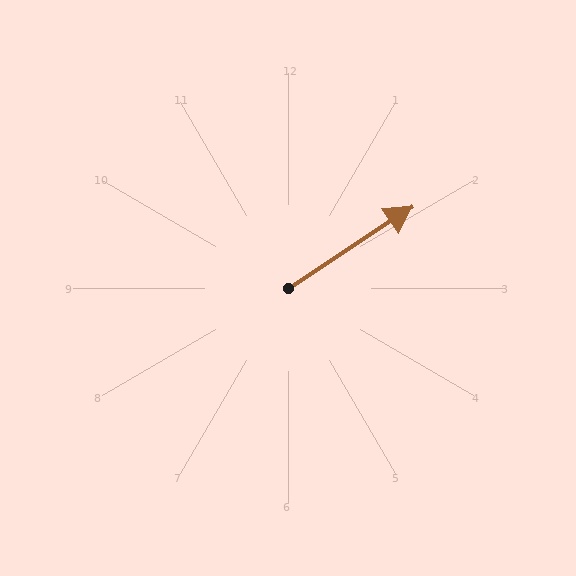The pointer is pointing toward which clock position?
Roughly 2 o'clock.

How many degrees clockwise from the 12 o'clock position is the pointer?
Approximately 57 degrees.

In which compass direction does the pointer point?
Northeast.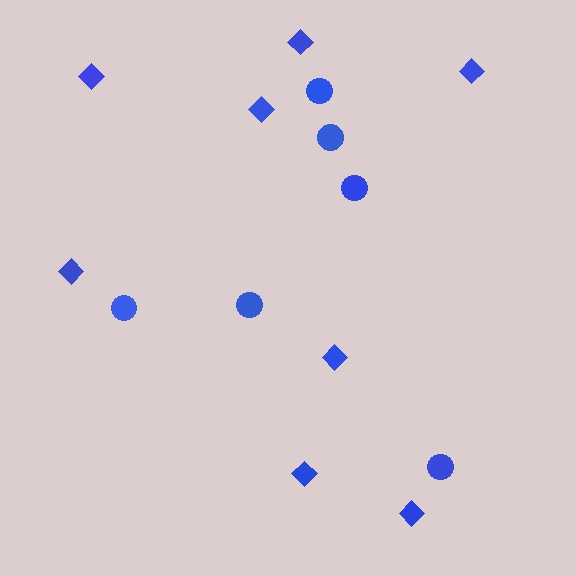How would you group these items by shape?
There are 2 groups: one group of diamonds (8) and one group of circles (6).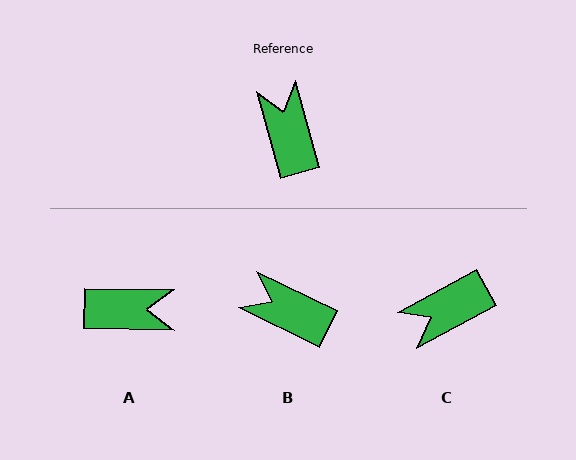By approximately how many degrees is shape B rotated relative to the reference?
Approximately 48 degrees counter-clockwise.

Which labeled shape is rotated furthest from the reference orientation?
A, about 107 degrees away.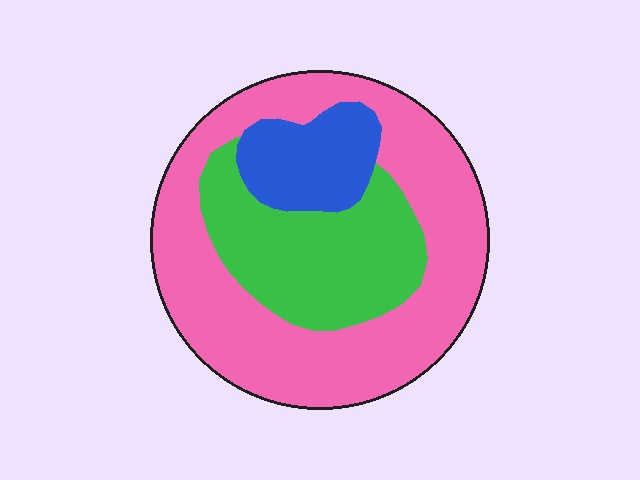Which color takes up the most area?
Pink, at roughly 60%.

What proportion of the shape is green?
Green takes up between a quarter and a half of the shape.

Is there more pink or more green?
Pink.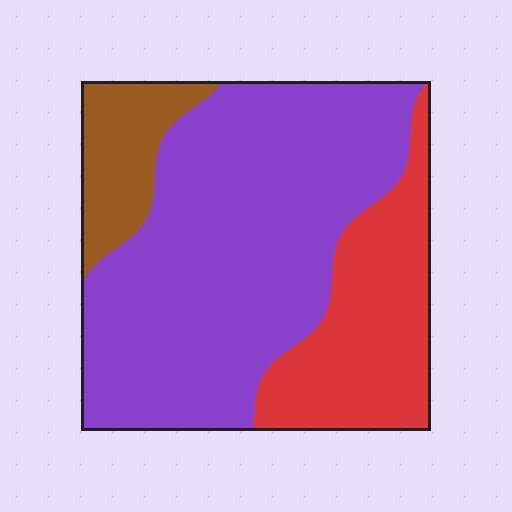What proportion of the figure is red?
Red takes up about one quarter (1/4) of the figure.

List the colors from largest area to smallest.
From largest to smallest: purple, red, brown.